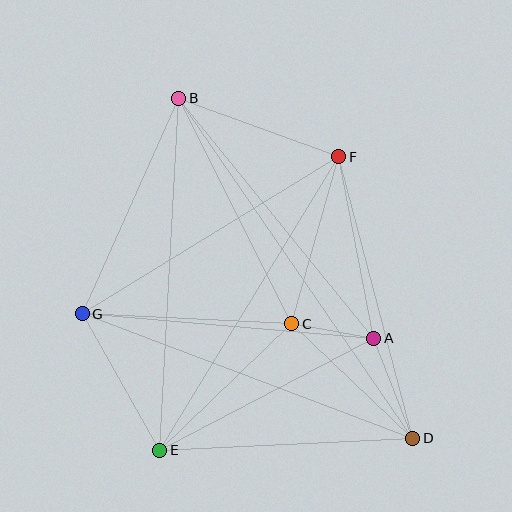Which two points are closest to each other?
Points A and C are closest to each other.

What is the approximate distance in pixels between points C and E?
The distance between C and E is approximately 183 pixels.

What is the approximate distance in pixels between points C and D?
The distance between C and D is approximately 166 pixels.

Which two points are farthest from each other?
Points B and D are farthest from each other.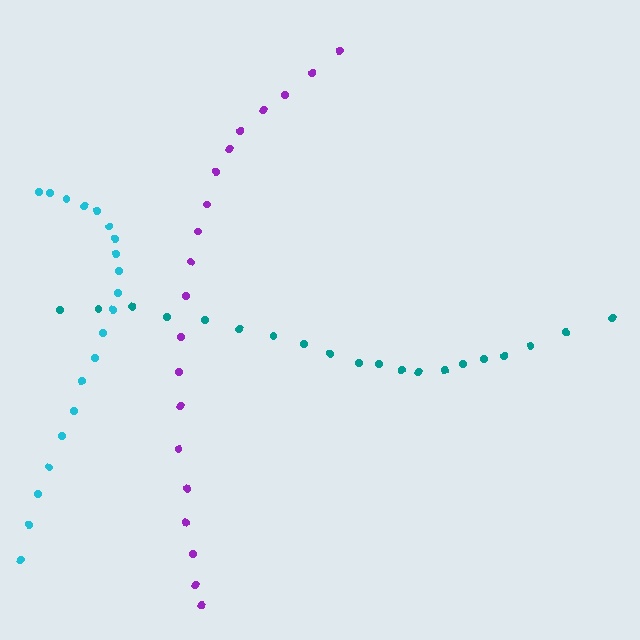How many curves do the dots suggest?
There are 3 distinct paths.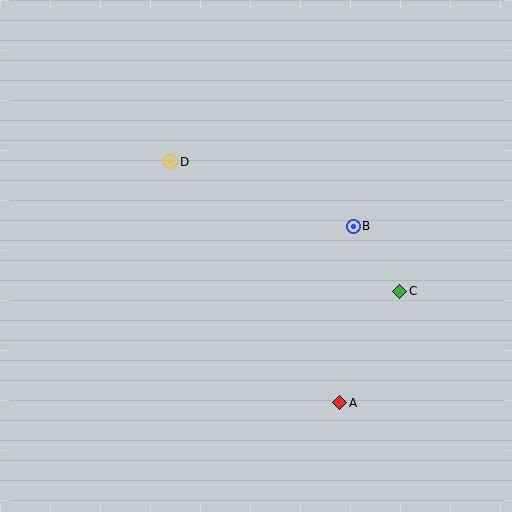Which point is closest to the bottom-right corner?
Point A is closest to the bottom-right corner.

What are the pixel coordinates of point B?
Point B is at (353, 226).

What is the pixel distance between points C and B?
The distance between C and B is 80 pixels.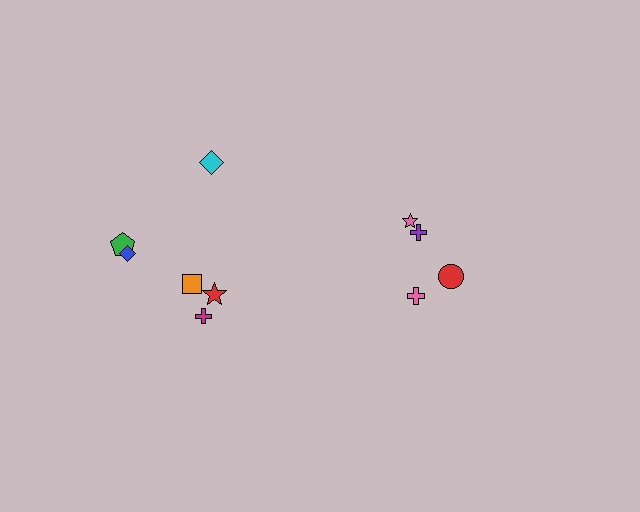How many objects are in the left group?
There are 6 objects.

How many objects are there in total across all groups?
There are 10 objects.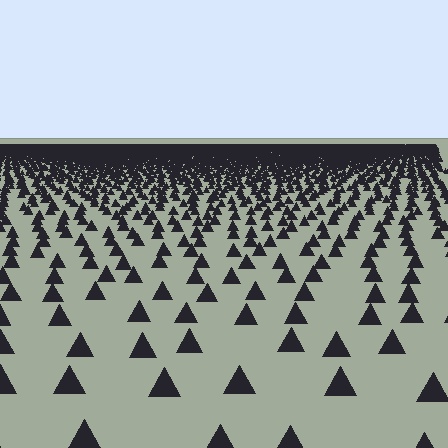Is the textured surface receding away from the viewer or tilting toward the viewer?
The surface is receding away from the viewer. Texture elements get smaller and denser toward the top.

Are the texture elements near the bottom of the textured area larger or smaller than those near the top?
Larger. Near the bottom, elements are closer to the viewer and appear at a bigger on-screen size.